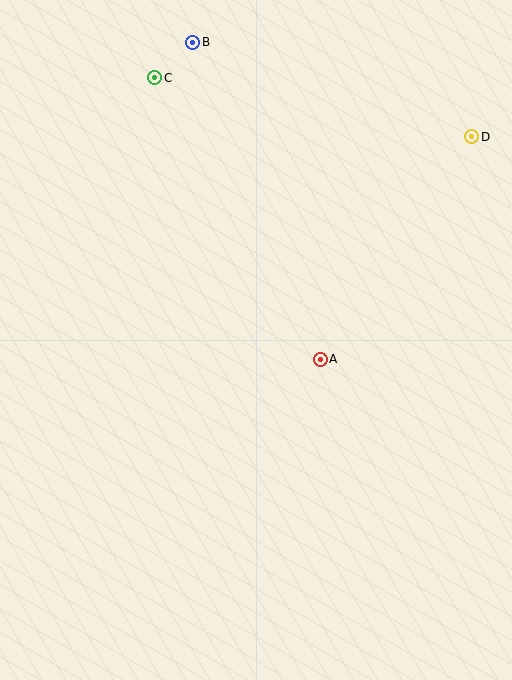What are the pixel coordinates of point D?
Point D is at (472, 137).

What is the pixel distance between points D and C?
The distance between D and C is 322 pixels.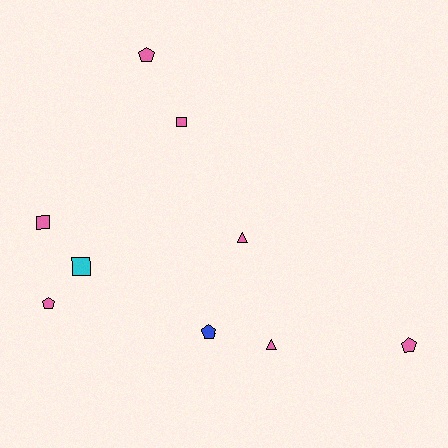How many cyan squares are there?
There is 1 cyan square.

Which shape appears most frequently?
Pentagon, with 4 objects.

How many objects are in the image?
There are 9 objects.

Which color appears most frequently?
Pink, with 7 objects.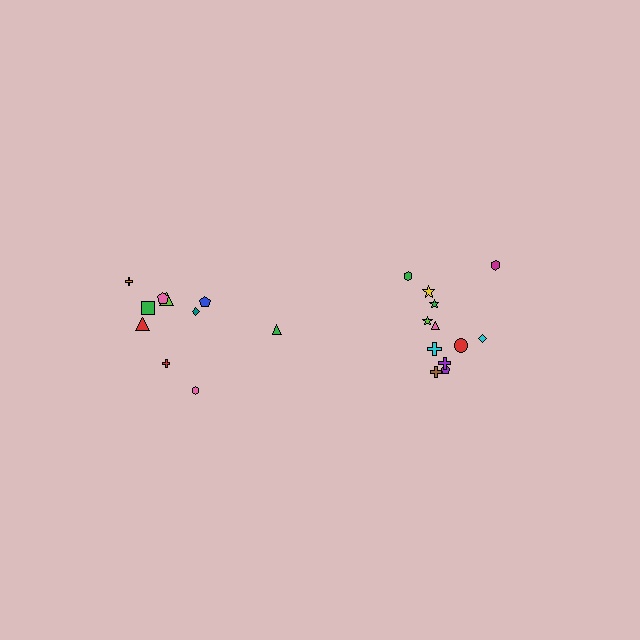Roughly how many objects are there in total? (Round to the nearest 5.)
Roughly 20 objects in total.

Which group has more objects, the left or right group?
The right group.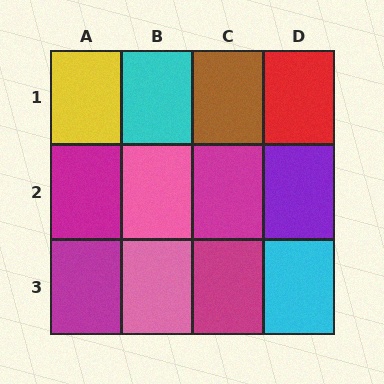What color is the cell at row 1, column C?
Brown.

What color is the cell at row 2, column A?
Magenta.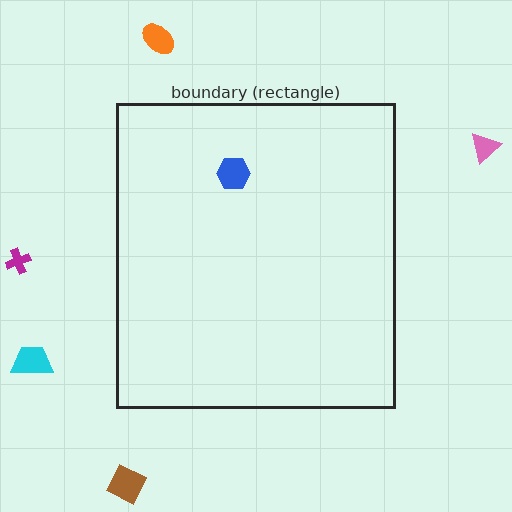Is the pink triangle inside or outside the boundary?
Outside.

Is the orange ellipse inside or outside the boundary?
Outside.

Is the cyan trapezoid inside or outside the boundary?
Outside.